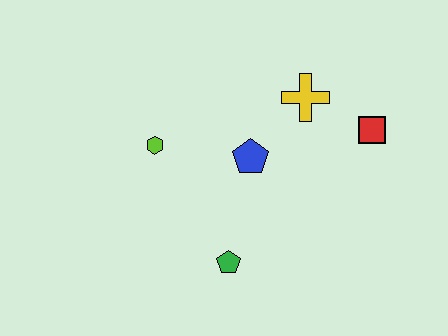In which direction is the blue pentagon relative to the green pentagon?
The blue pentagon is above the green pentagon.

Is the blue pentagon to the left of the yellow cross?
Yes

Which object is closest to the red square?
The yellow cross is closest to the red square.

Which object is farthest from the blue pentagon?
The red square is farthest from the blue pentagon.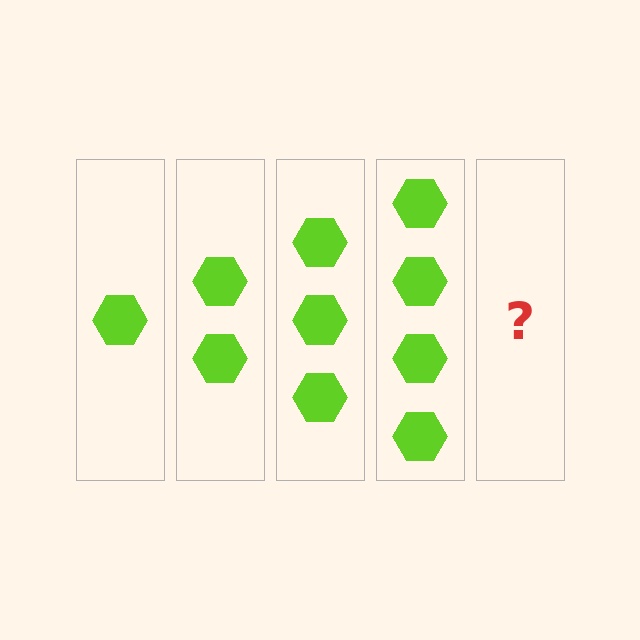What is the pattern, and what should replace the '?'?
The pattern is that each step adds one more hexagon. The '?' should be 5 hexagons.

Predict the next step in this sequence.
The next step is 5 hexagons.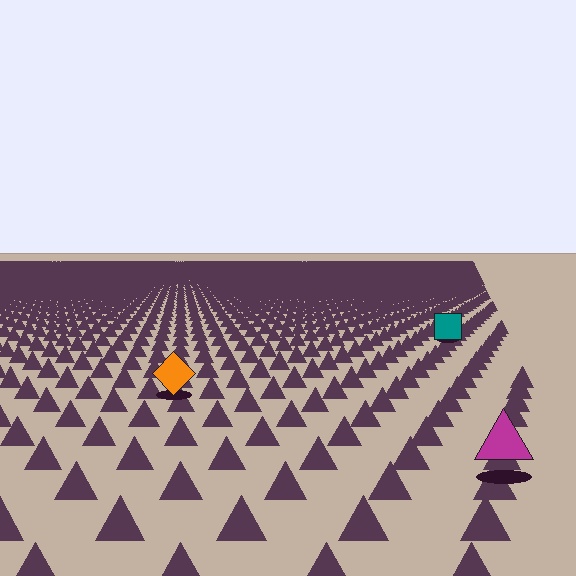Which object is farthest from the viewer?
The teal square is farthest from the viewer. It appears smaller and the ground texture around it is denser.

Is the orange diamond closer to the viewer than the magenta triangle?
No. The magenta triangle is closer — you can tell from the texture gradient: the ground texture is coarser near it.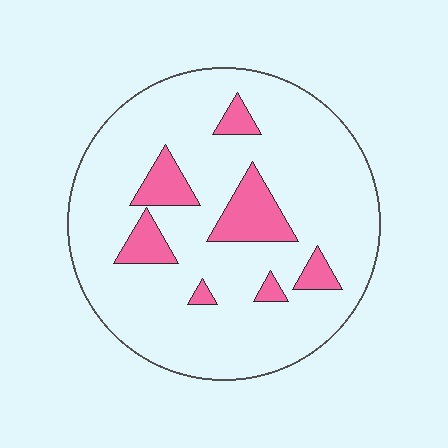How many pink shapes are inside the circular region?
7.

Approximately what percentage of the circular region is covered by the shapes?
Approximately 15%.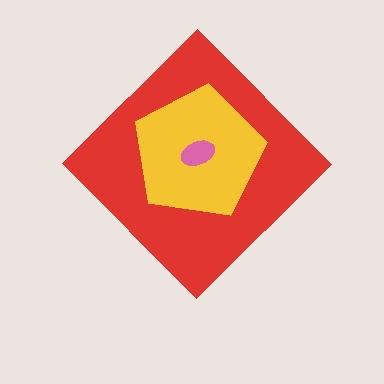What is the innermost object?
The pink ellipse.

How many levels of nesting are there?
3.